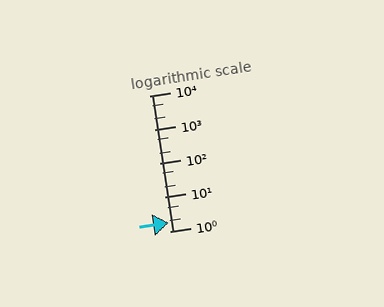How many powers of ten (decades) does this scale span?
The scale spans 4 decades, from 1 to 10000.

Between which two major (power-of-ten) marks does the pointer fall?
The pointer is between 1 and 10.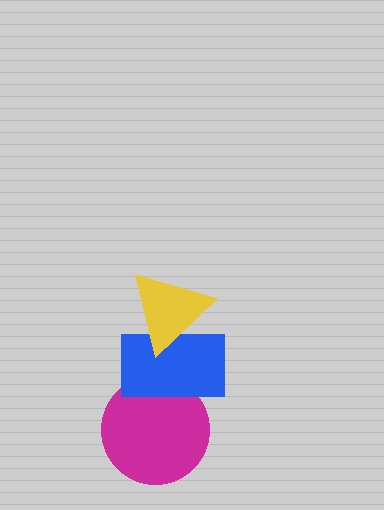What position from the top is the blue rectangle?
The blue rectangle is 2nd from the top.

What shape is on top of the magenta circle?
The blue rectangle is on top of the magenta circle.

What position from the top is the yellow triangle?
The yellow triangle is 1st from the top.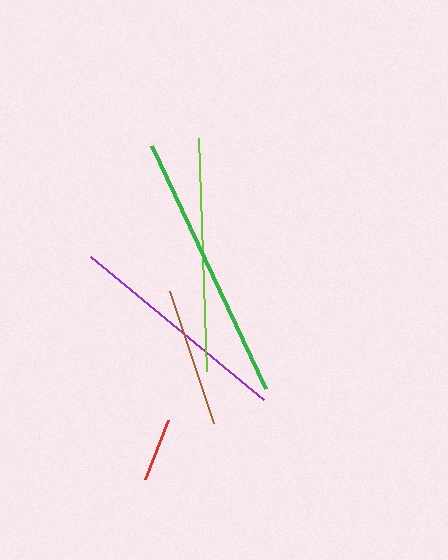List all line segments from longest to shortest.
From longest to shortest: green, lime, purple, brown, red.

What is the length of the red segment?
The red segment is approximately 64 pixels long.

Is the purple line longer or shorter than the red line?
The purple line is longer than the red line.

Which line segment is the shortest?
The red line is the shortest at approximately 64 pixels.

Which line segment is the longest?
The green line is the longest at approximately 268 pixels.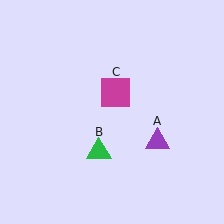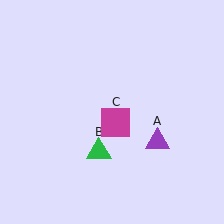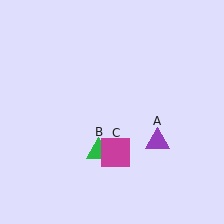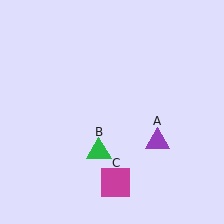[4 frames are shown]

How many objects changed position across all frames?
1 object changed position: magenta square (object C).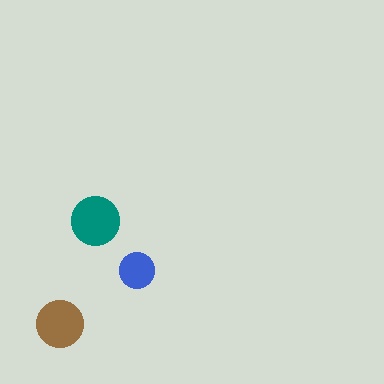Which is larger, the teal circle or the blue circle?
The teal one.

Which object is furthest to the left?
The brown circle is leftmost.